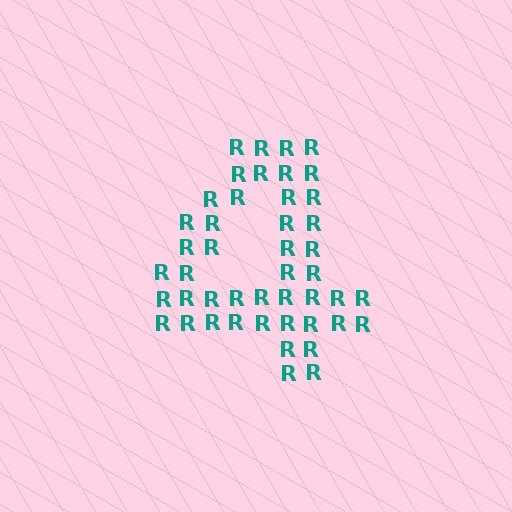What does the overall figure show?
The overall figure shows the digit 4.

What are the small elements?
The small elements are letter R's.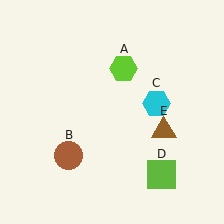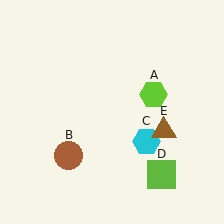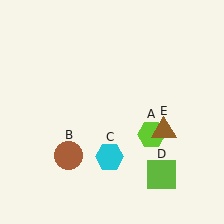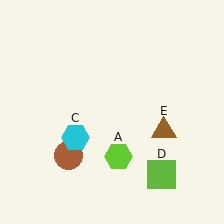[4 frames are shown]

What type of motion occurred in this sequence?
The lime hexagon (object A), cyan hexagon (object C) rotated clockwise around the center of the scene.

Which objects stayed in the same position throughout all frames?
Brown circle (object B) and lime square (object D) and brown triangle (object E) remained stationary.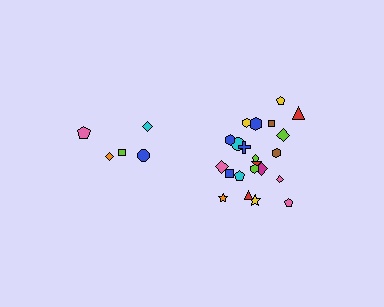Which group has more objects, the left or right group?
The right group.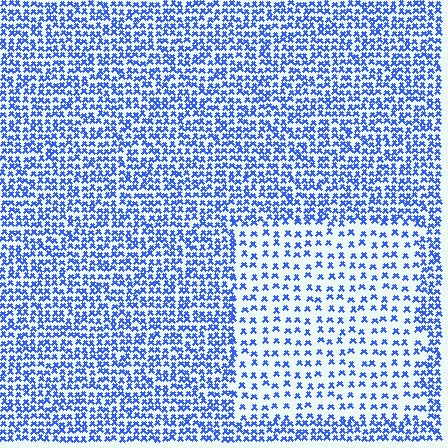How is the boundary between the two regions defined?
The boundary is defined by a change in element density (approximately 2.2x ratio). All elements are the same color, size, and shape.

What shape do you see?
I see a rectangle.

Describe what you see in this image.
The image contains small blue elements arranged at two different densities. A rectangle-shaped region is visible where the elements are less densely packed than the surrounding area.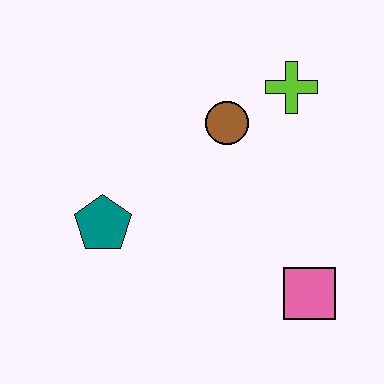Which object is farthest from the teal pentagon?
The lime cross is farthest from the teal pentagon.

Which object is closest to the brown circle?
The lime cross is closest to the brown circle.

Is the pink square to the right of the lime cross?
Yes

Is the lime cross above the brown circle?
Yes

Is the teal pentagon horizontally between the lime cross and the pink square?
No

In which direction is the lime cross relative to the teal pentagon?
The lime cross is to the right of the teal pentagon.